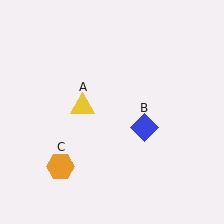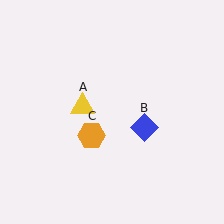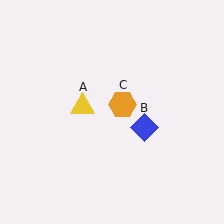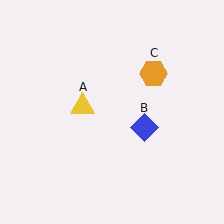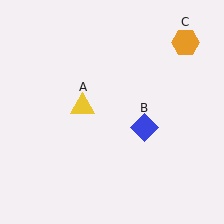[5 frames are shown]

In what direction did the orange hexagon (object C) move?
The orange hexagon (object C) moved up and to the right.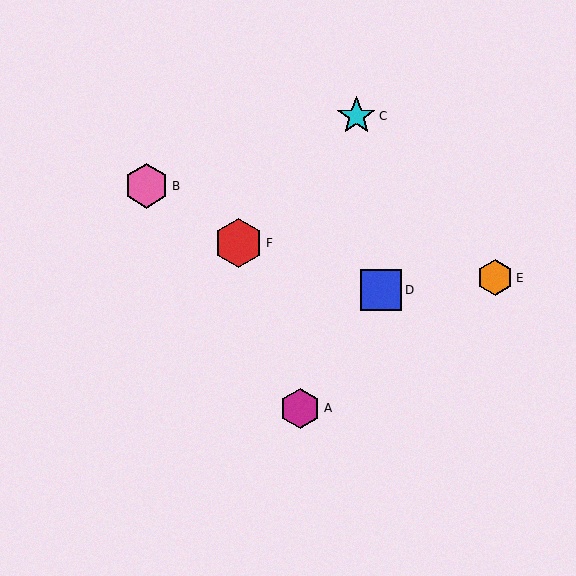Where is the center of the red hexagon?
The center of the red hexagon is at (239, 243).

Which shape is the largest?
The red hexagon (labeled F) is the largest.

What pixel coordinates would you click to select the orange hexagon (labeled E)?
Click at (495, 278) to select the orange hexagon E.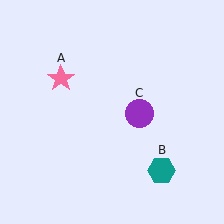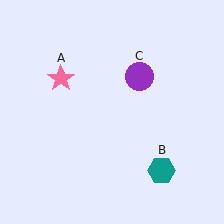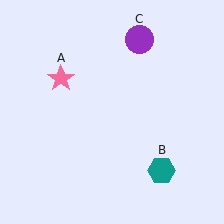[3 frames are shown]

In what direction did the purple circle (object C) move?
The purple circle (object C) moved up.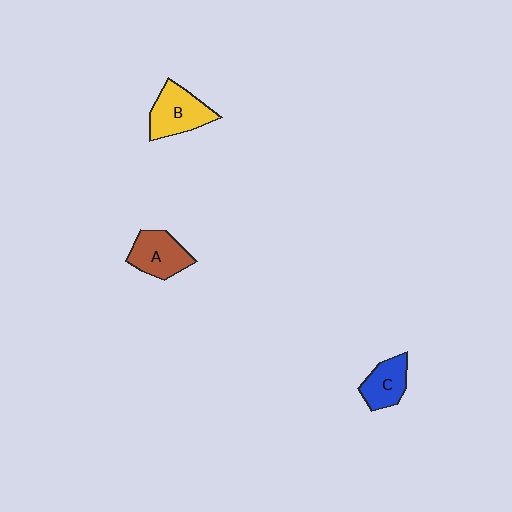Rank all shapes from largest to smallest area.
From largest to smallest: B (yellow), A (brown), C (blue).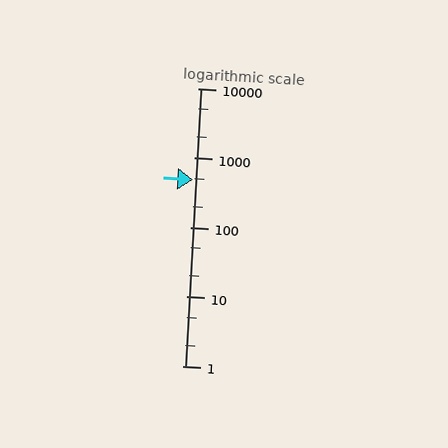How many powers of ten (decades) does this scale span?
The scale spans 4 decades, from 1 to 10000.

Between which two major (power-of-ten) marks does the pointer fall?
The pointer is between 100 and 1000.